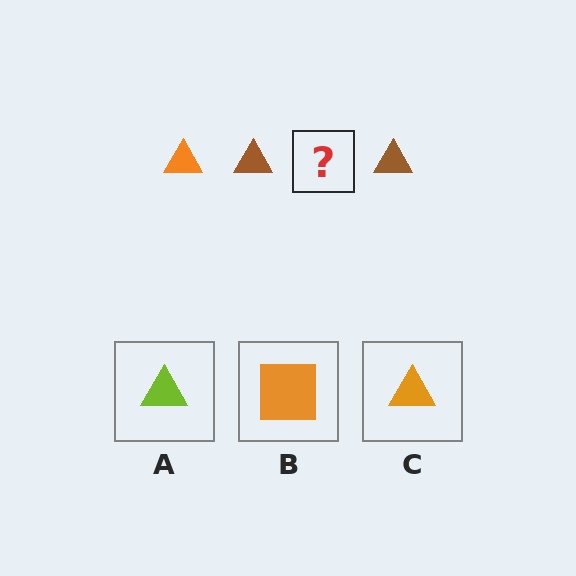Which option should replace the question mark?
Option C.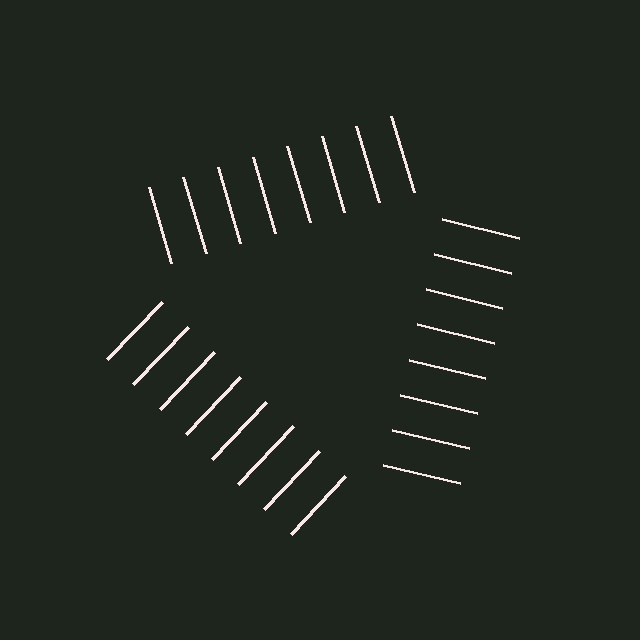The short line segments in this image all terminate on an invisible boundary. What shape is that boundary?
An illusory triangle — the line segments terminate on its edges but no continuous stroke is drawn.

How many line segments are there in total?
24 — 8 along each of the 3 edges.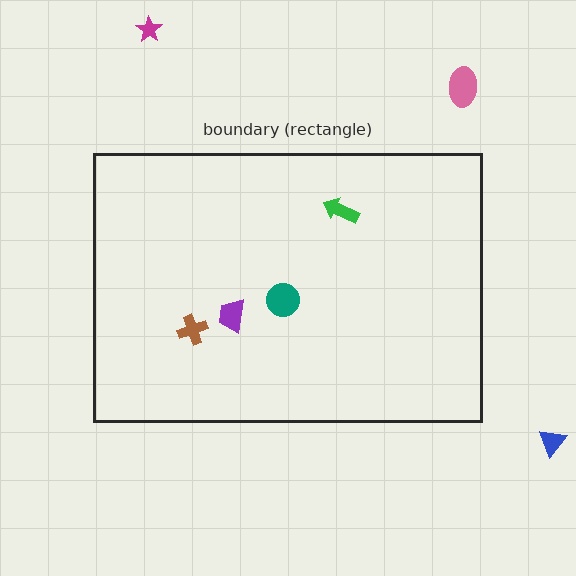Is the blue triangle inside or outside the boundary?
Outside.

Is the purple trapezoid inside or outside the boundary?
Inside.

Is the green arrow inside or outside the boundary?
Inside.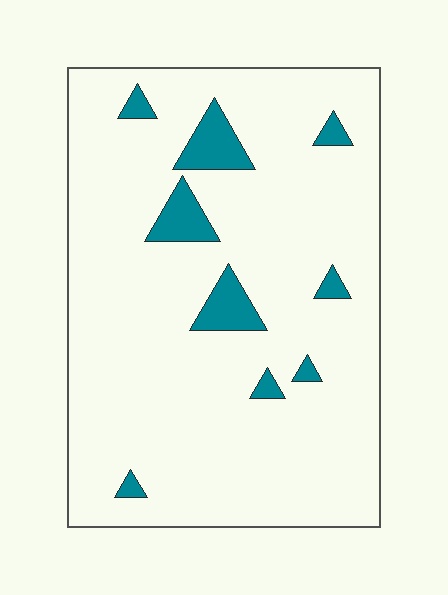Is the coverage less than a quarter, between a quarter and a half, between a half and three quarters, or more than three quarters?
Less than a quarter.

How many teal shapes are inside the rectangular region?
9.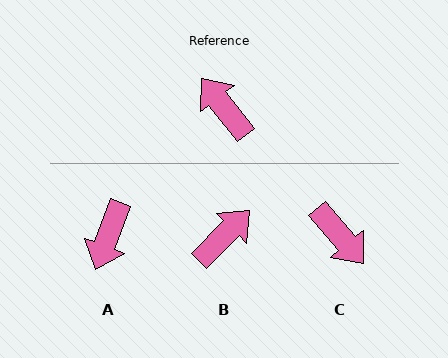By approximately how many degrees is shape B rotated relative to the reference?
Approximately 83 degrees clockwise.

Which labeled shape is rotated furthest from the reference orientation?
C, about 178 degrees away.